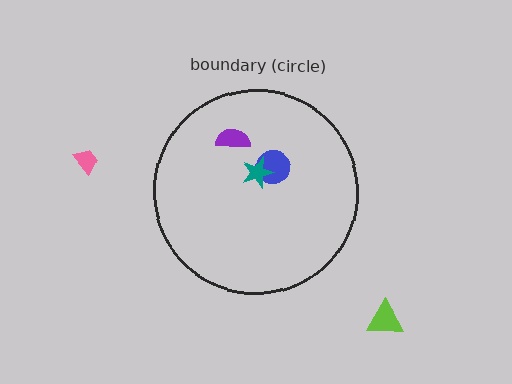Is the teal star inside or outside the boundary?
Inside.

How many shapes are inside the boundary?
3 inside, 2 outside.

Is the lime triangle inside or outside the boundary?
Outside.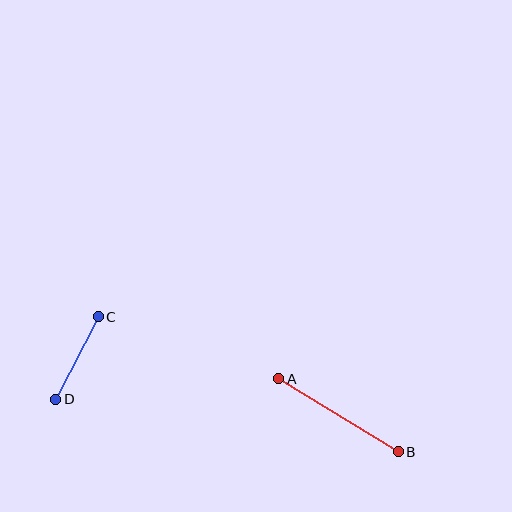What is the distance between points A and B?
The distance is approximately 140 pixels.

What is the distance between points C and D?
The distance is approximately 93 pixels.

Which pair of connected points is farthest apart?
Points A and B are farthest apart.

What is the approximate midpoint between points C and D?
The midpoint is at approximately (77, 358) pixels.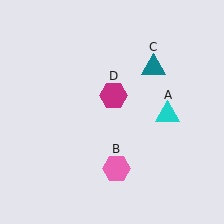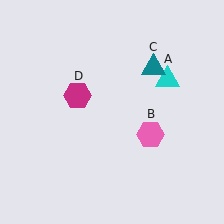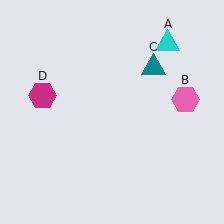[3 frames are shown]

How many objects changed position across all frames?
3 objects changed position: cyan triangle (object A), pink hexagon (object B), magenta hexagon (object D).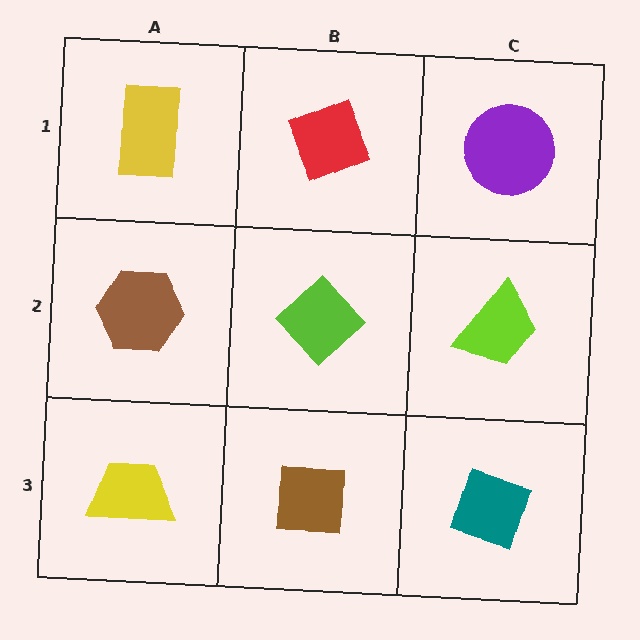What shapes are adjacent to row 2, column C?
A purple circle (row 1, column C), a teal diamond (row 3, column C), a lime diamond (row 2, column B).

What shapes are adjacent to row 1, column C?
A lime trapezoid (row 2, column C), a red diamond (row 1, column B).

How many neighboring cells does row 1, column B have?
3.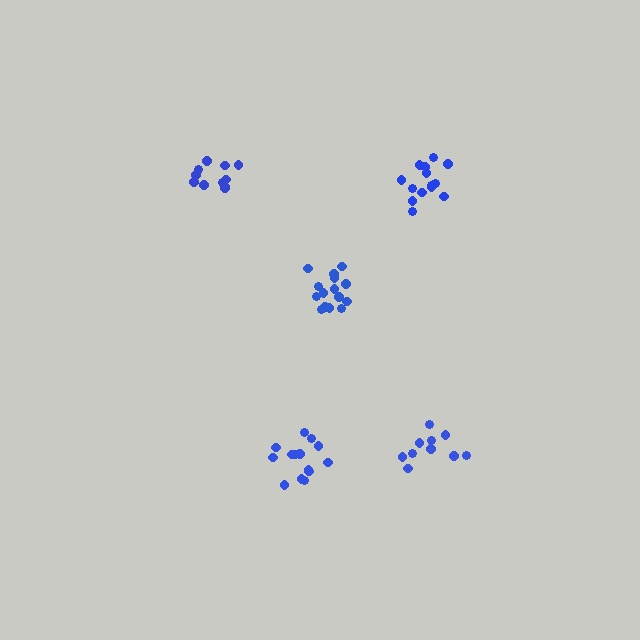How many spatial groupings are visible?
There are 5 spatial groupings.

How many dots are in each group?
Group 1: 14 dots, Group 2: 15 dots, Group 3: 10 dots, Group 4: 15 dots, Group 5: 11 dots (65 total).